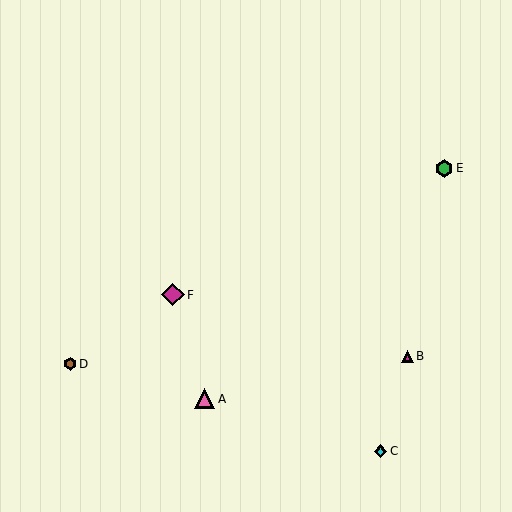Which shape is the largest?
The magenta diamond (labeled F) is the largest.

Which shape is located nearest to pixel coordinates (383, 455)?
The cyan diamond (labeled C) at (380, 451) is nearest to that location.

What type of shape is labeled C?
Shape C is a cyan diamond.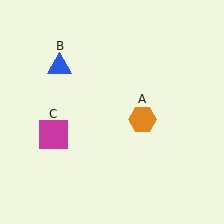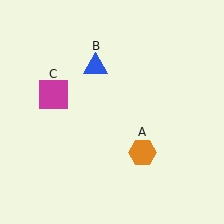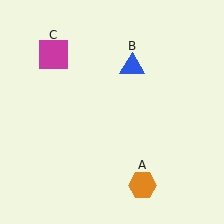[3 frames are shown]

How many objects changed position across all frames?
3 objects changed position: orange hexagon (object A), blue triangle (object B), magenta square (object C).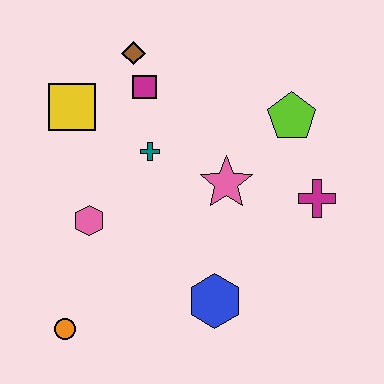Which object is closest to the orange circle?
The pink hexagon is closest to the orange circle.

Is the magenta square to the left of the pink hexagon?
No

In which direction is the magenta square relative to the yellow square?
The magenta square is to the right of the yellow square.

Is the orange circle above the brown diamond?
No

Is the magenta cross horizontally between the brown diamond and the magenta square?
No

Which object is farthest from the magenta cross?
The orange circle is farthest from the magenta cross.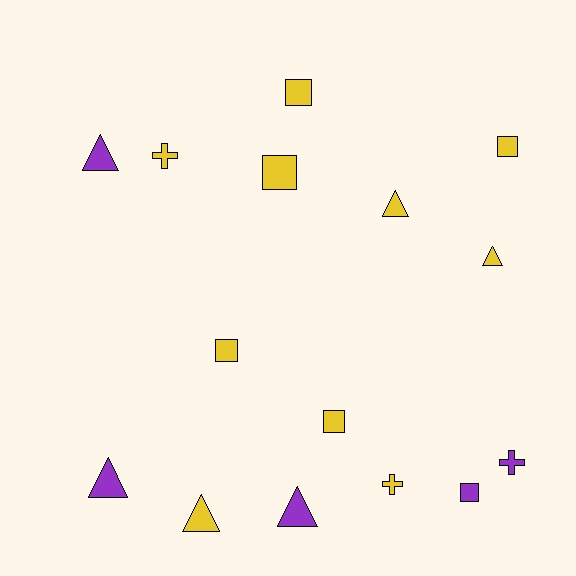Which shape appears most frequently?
Square, with 6 objects.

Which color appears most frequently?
Yellow, with 10 objects.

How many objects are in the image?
There are 15 objects.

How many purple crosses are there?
There is 1 purple cross.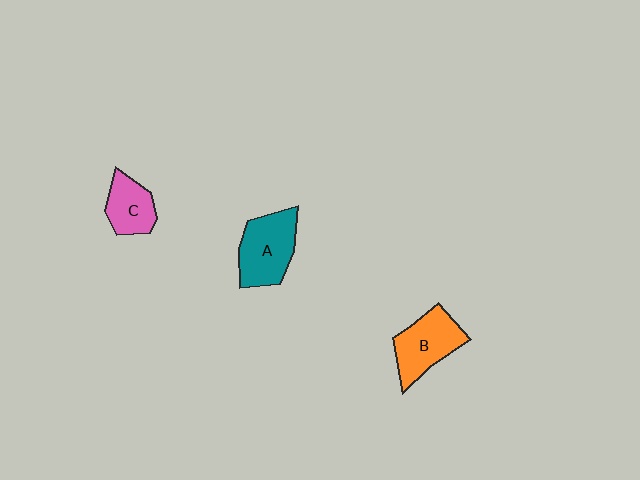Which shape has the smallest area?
Shape C (pink).